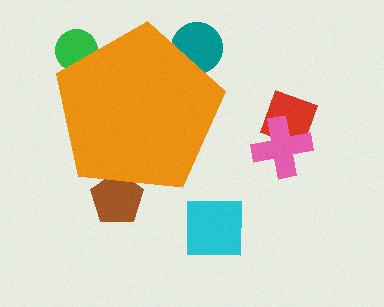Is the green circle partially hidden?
Yes, the green circle is partially hidden behind the orange pentagon.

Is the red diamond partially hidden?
No, the red diamond is fully visible.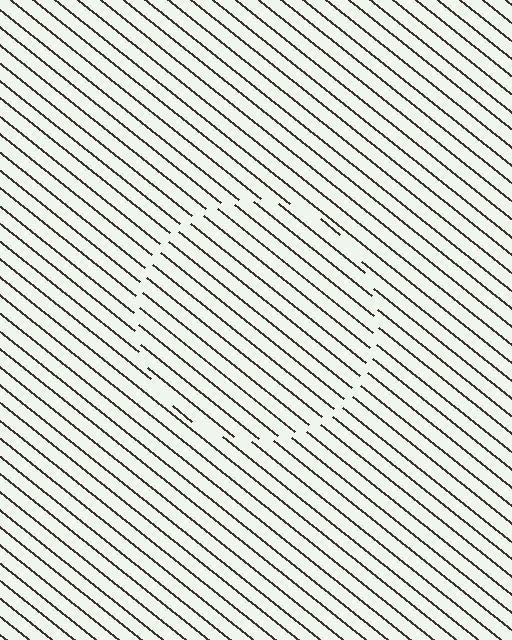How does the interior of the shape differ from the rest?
The interior of the shape contains the same grating, shifted by half a period — the contour is defined by the phase discontinuity where line-ends from the inner and outer gratings abut.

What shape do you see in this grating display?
An illusory circle. The interior of the shape contains the same grating, shifted by half a period — the contour is defined by the phase discontinuity where line-ends from the inner and outer gratings abut.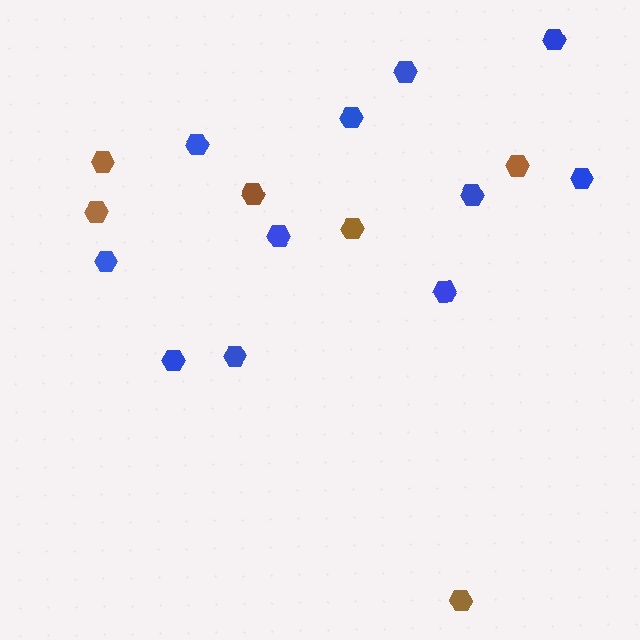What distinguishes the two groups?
There are 2 groups: one group of blue hexagons (11) and one group of brown hexagons (6).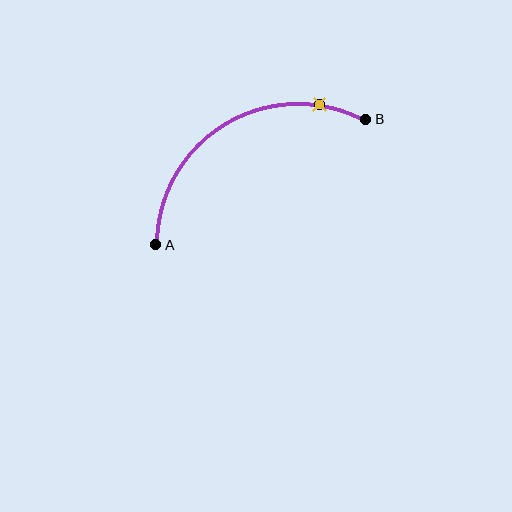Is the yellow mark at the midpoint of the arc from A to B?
No. The yellow mark lies on the arc but is closer to endpoint B. The arc midpoint would be at the point on the curve equidistant along the arc from both A and B.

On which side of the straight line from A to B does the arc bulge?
The arc bulges above the straight line connecting A and B.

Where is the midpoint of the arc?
The arc midpoint is the point on the curve farthest from the straight line joining A and B. It sits above that line.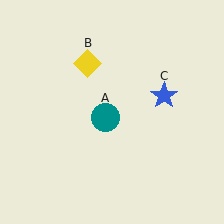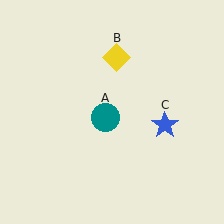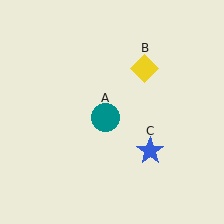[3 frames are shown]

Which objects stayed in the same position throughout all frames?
Teal circle (object A) remained stationary.